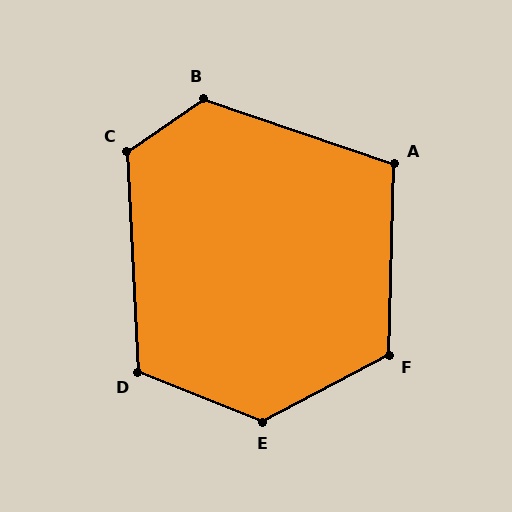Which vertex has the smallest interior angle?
A, at approximately 107 degrees.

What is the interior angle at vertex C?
Approximately 122 degrees (obtuse).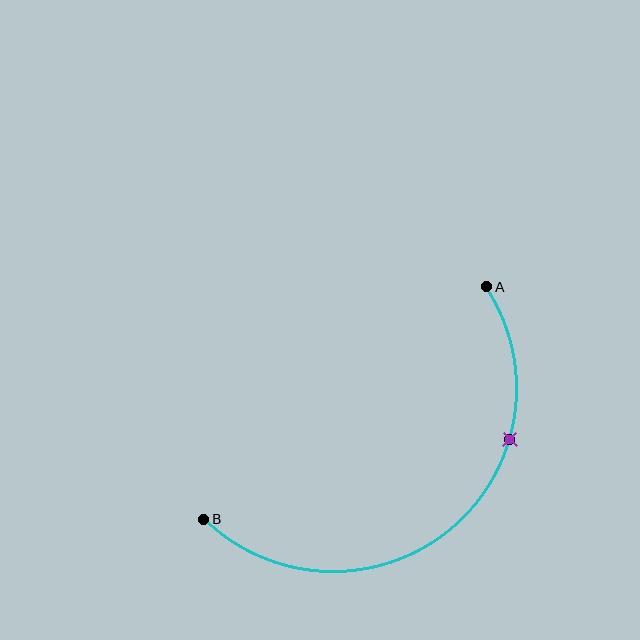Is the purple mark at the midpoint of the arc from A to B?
No. The purple mark lies on the arc but is closer to endpoint A. The arc midpoint would be at the point on the curve equidistant along the arc from both A and B.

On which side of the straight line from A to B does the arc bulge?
The arc bulges below and to the right of the straight line connecting A and B.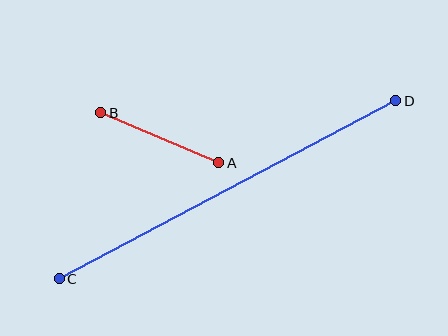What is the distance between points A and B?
The distance is approximately 128 pixels.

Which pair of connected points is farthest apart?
Points C and D are farthest apart.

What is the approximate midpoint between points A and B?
The midpoint is at approximately (160, 138) pixels.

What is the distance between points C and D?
The distance is approximately 381 pixels.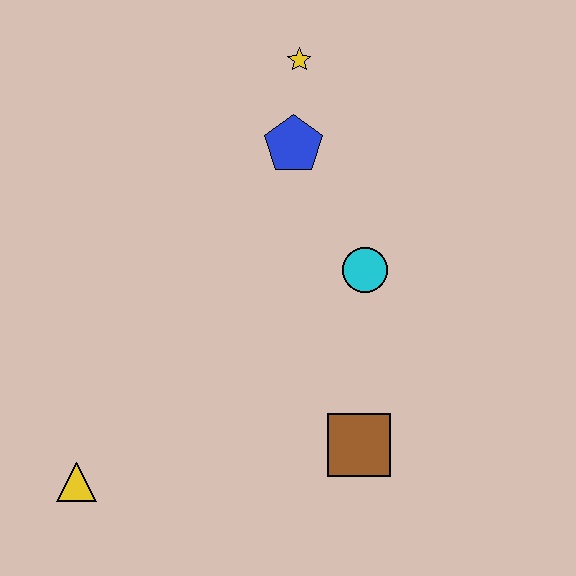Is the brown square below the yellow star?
Yes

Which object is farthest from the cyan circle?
The yellow triangle is farthest from the cyan circle.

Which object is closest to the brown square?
The cyan circle is closest to the brown square.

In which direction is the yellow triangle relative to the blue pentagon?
The yellow triangle is below the blue pentagon.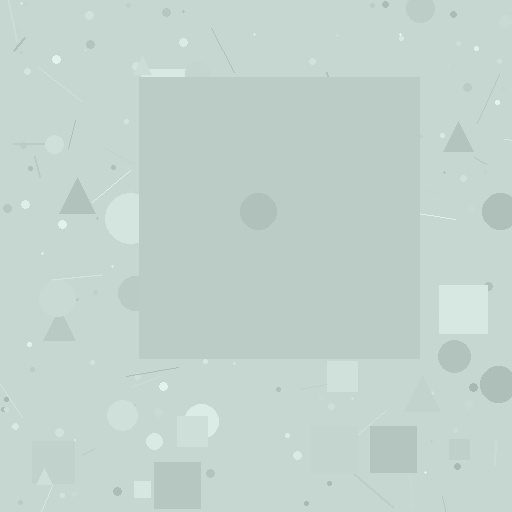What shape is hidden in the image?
A square is hidden in the image.